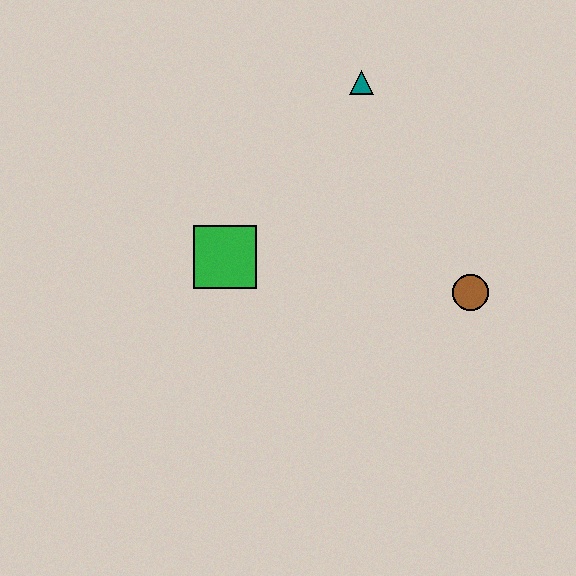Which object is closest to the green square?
The teal triangle is closest to the green square.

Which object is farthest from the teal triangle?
The brown circle is farthest from the teal triangle.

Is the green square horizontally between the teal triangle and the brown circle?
No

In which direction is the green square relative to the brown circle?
The green square is to the left of the brown circle.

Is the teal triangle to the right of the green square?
Yes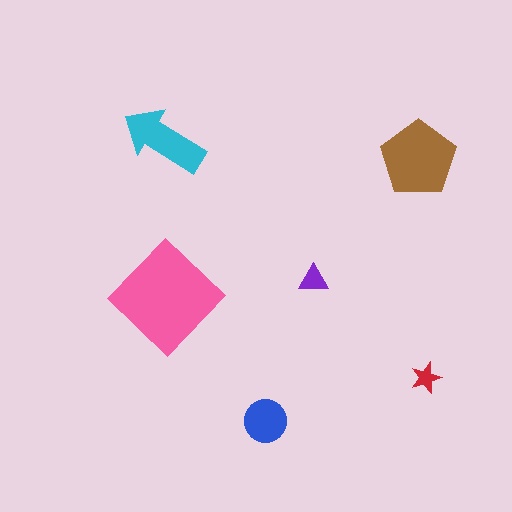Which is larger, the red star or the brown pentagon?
The brown pentagon.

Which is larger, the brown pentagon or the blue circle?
The brown pentagon.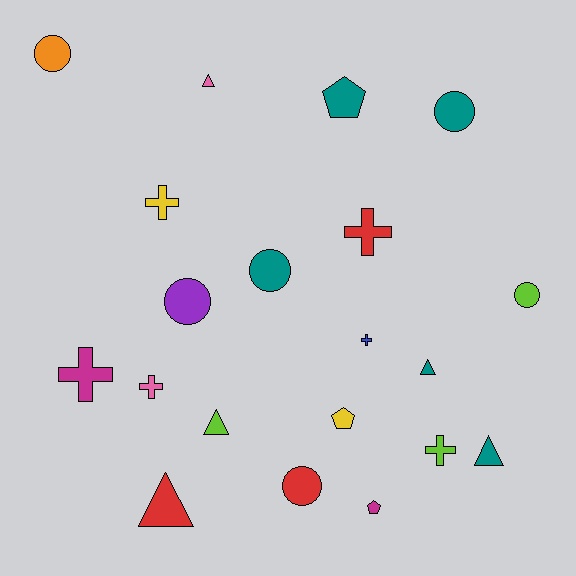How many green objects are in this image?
There are no green objects.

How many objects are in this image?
There are 20 objects.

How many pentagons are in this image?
There are 3 pentagons.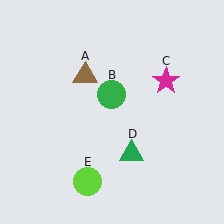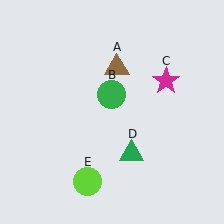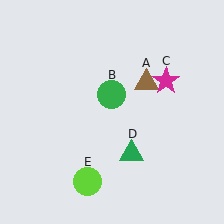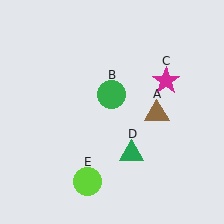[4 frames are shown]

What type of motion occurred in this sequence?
The brown triangle (object A) rotated clockwise around the center of the scene.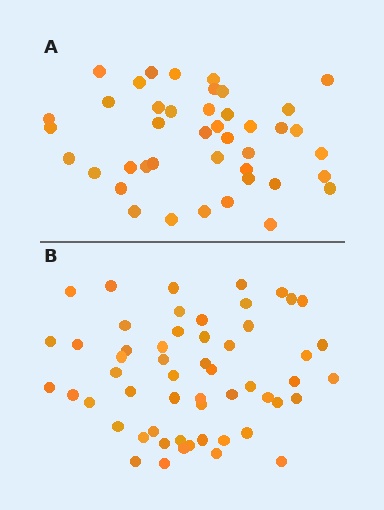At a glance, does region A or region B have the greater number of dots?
Region B (the bottom region) has more dots.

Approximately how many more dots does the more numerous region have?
Region B has approximately 15 more dots than region A.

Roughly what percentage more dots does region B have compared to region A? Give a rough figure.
About 30% more.